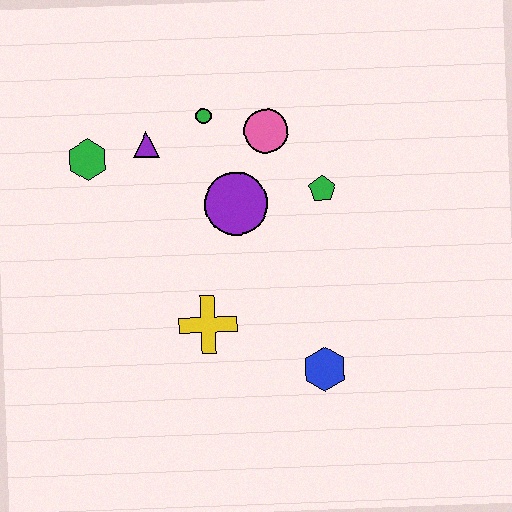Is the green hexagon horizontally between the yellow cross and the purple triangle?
No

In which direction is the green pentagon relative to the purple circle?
The green pentagon is to the right of the purple circle.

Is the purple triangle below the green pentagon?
No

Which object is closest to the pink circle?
The green circle is closest to the pink circle.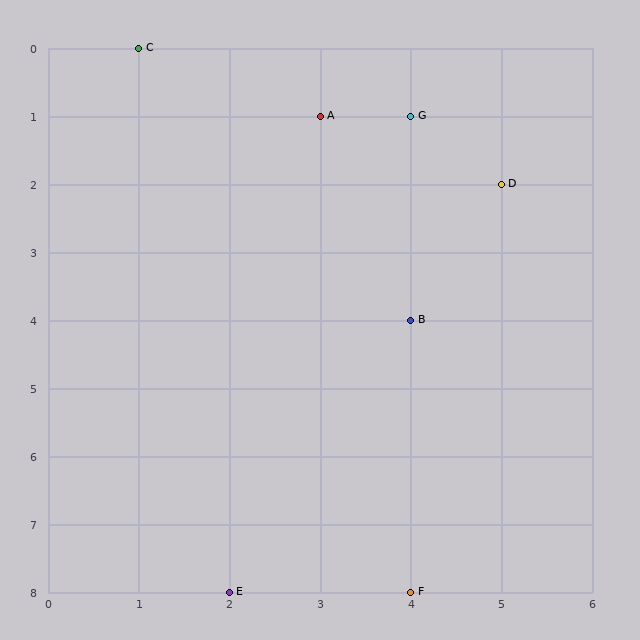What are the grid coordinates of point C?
Point C is at grid coordinates (1, 0).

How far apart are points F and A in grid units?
Points F and A are 1 column and 7 rows apart (about 7.1 grid units diagonally).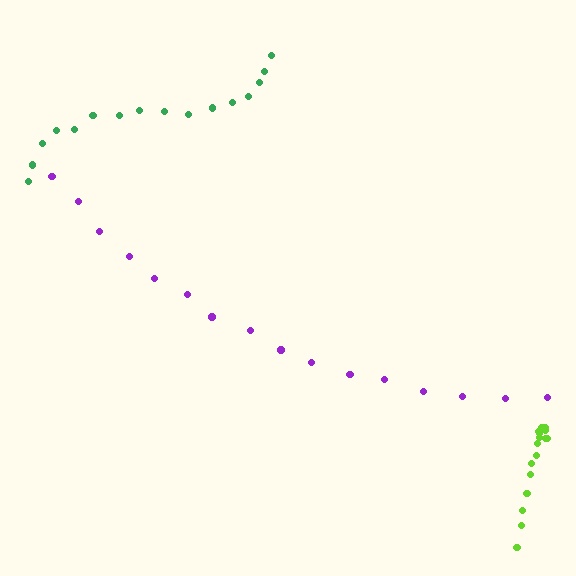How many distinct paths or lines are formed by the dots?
There are 3 distinct paths.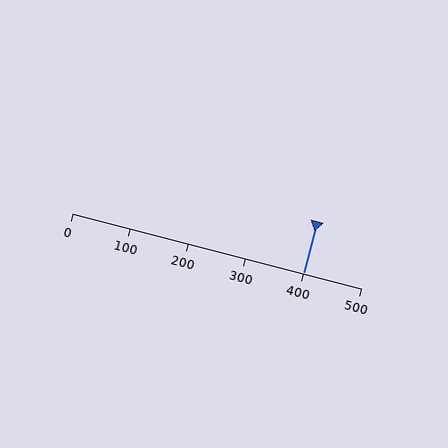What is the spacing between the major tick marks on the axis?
The major ticks are spaced 100 apart.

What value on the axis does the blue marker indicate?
The marker indicates approximately 400.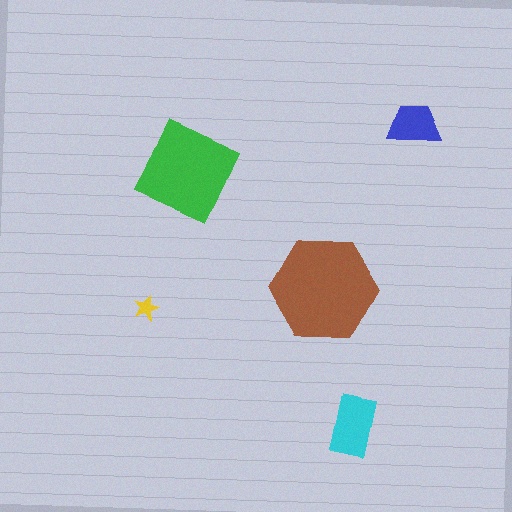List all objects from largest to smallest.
The brown hexagon, the green diamond, the cyan rectangle, the blue trapezoid, the yellow star.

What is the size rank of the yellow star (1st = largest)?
5th.